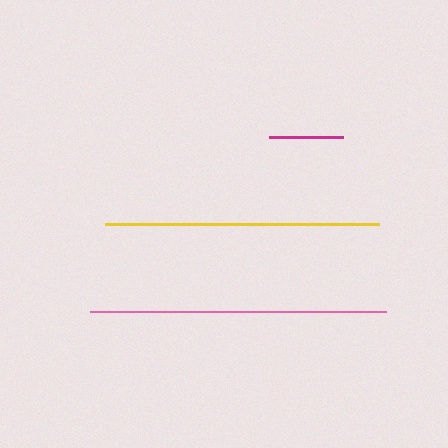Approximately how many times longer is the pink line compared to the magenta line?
The pink line is approximately 4.0 times the length of the magenta line.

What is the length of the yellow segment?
The yellow segment is approximately 274 pixels long.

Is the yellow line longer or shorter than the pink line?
The pink line is longer than the yellow line.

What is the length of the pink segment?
The pink segment is approximately 296 pixels long.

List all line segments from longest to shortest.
From longest to shortest: pink, yellow, magenta.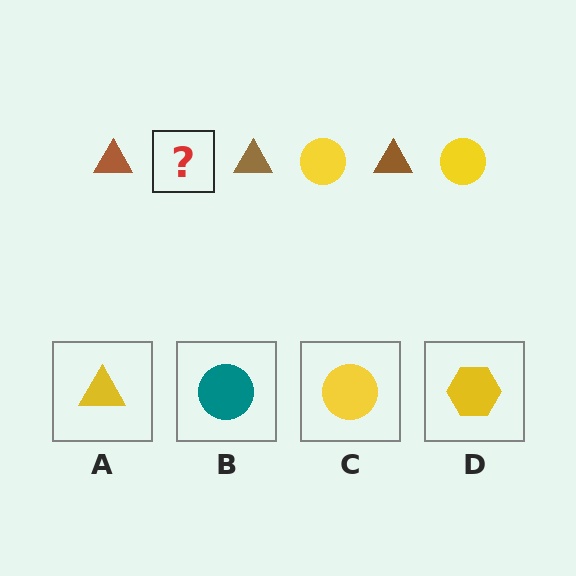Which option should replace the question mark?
Option C.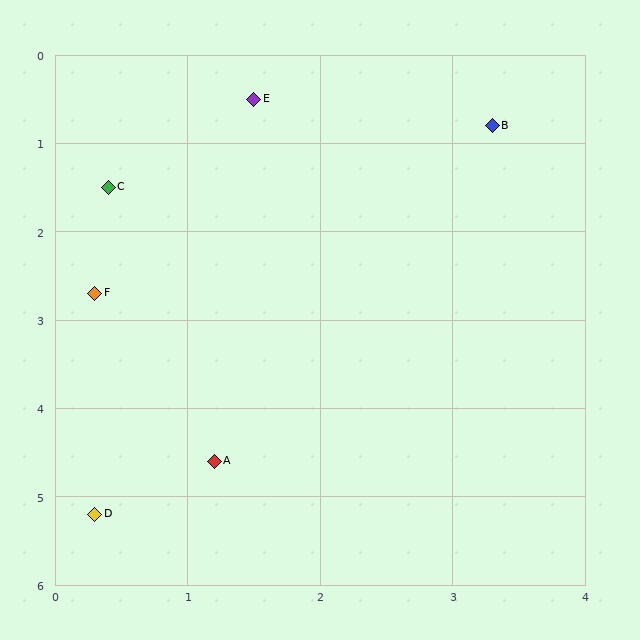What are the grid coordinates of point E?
Point E is at approximately (1.5, 0.5).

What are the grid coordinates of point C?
Point C is at approximately (0.4, 1.5).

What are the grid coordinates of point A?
Point A is at approximately (1.2, 4.6).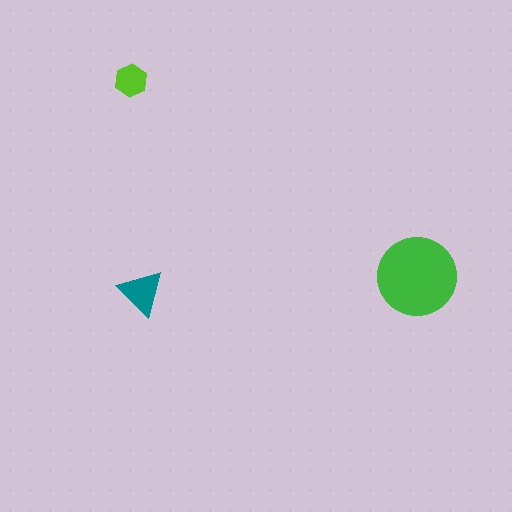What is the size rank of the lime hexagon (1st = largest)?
3rd.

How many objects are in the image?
There are 3 objects in the image.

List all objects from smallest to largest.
The lime hexagon, the teal triangle, the green circle.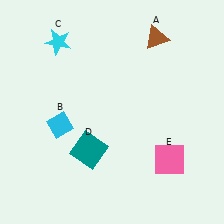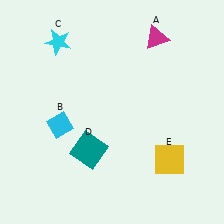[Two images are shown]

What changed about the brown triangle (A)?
In Image 1, A is brown. In Image 2, it changed to magenta.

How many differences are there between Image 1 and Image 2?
There are 2 differences between the two images.